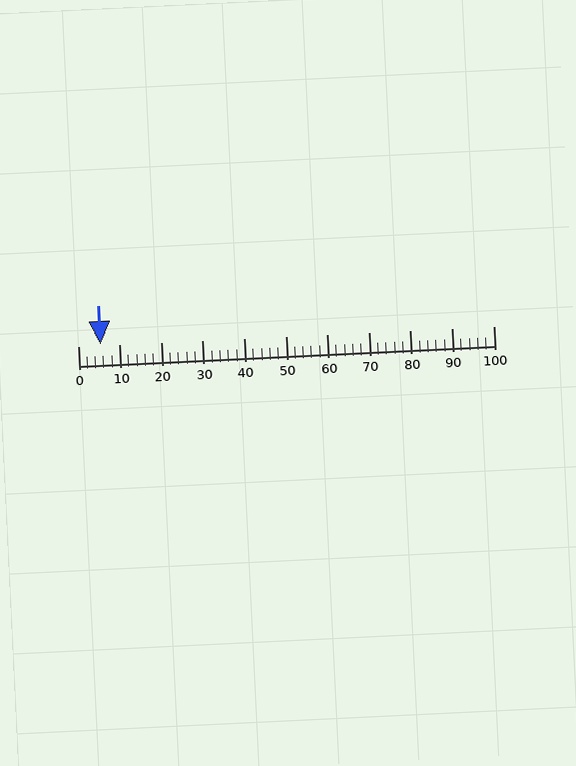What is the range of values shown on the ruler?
The ruler shows values from 0 to 100.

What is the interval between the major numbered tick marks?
The major tick marks are spaced 10 units apart.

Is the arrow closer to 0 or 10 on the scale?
The arrow is closer to 10.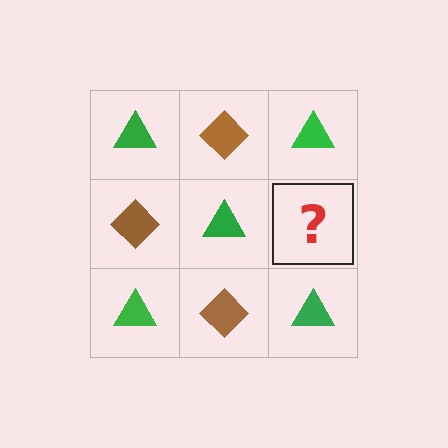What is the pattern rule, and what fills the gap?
The rule is that it alternates green triangle and brown diamond in a checkerboard pattern. The gap should be filled with a brown diamond.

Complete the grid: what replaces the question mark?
The question mark should be replaced with a brown diamond.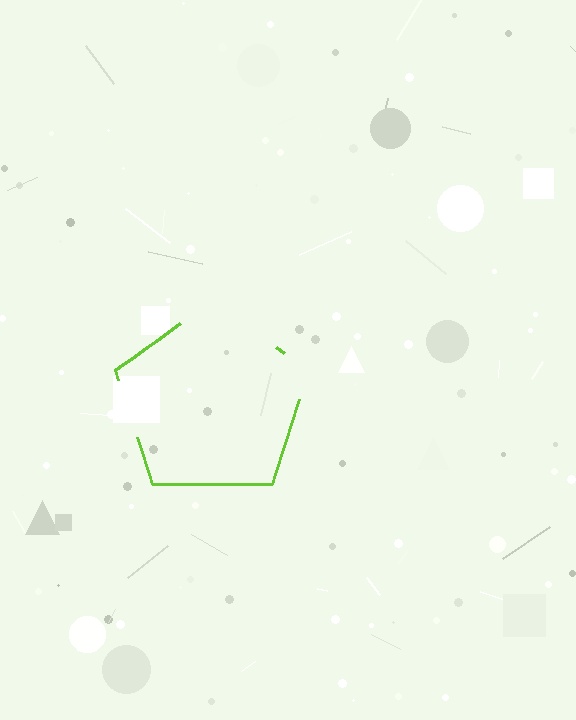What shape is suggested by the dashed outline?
The dashed outline suggests a pentagon.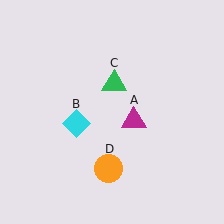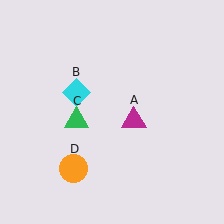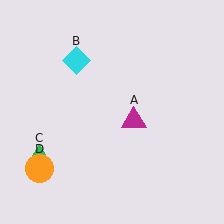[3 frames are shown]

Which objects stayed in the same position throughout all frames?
Magenta triangle (object A) remained stationary.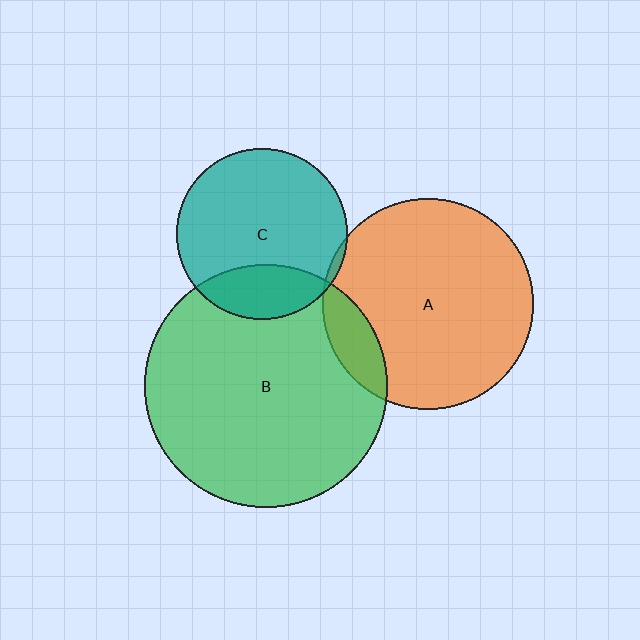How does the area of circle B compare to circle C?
Approximately 2.0 times.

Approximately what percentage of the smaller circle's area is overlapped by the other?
Approximately 25%.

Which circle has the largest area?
Circle B (green).